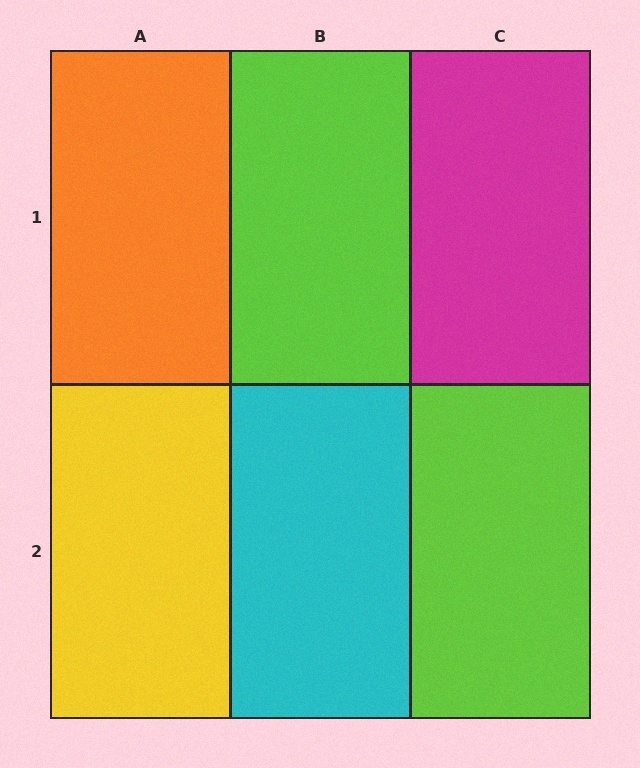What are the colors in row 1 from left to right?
Orange, lime, magenta.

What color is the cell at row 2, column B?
Cyan.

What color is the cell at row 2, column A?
Yellow.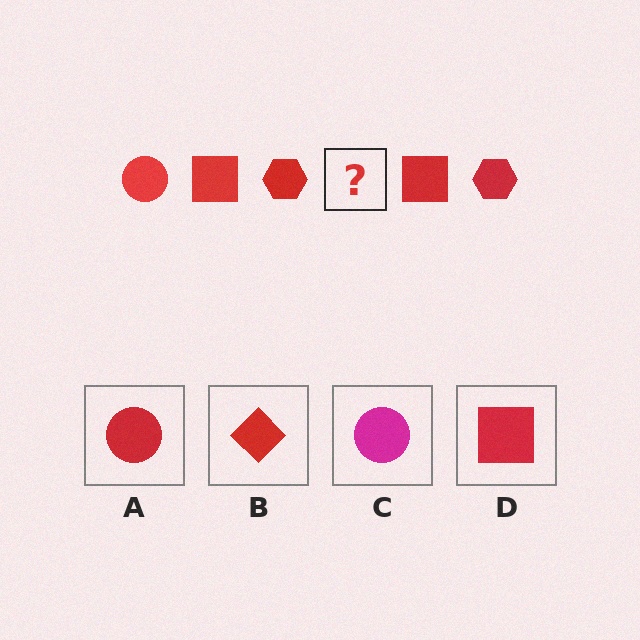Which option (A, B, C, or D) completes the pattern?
A.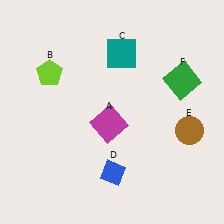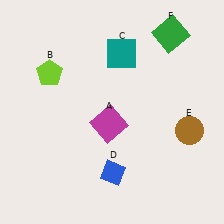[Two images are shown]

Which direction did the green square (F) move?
The green square (F) moved up.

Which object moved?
The green square (F) moved up.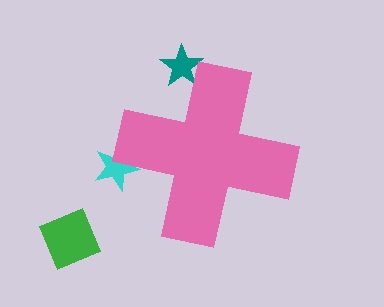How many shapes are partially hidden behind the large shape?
2 shapes are partially hidden.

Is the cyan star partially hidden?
Yes, the cyan star is partially hidden behind the pink cross.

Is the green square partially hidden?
No, the green square is fully visible.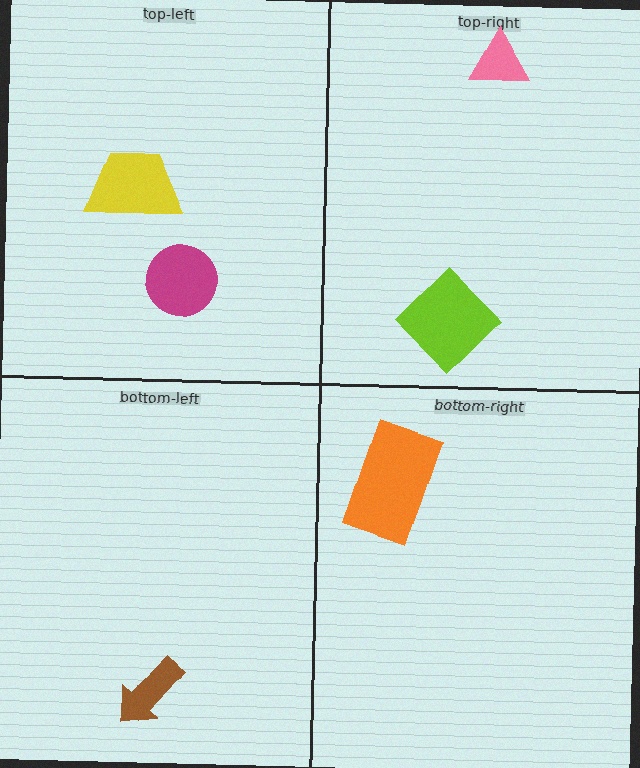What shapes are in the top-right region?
The pink triangle, the lime diamond.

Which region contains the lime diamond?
The top-right region.